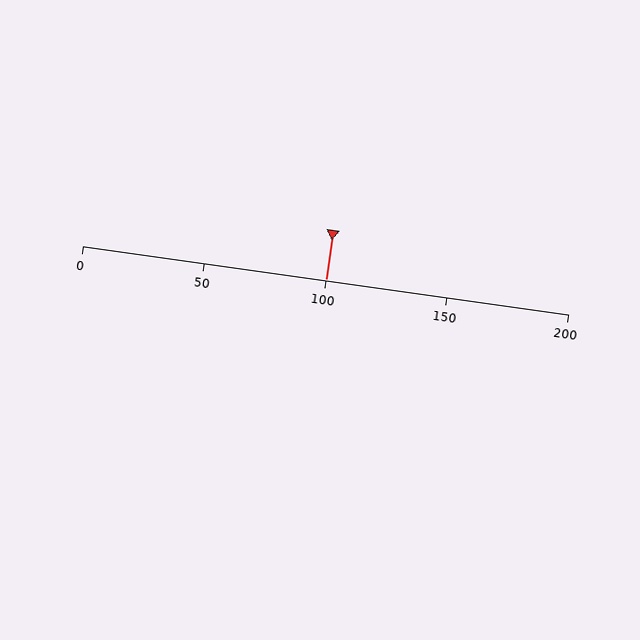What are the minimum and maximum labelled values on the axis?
The axis runs from 0 to 200.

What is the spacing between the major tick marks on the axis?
The major ticks are spaced 50 apart.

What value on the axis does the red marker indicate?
The marker indicates approximately 100.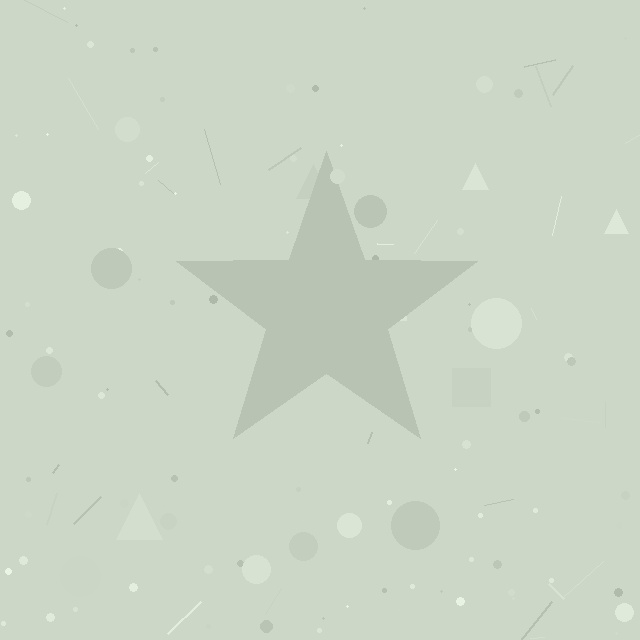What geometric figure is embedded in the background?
A star is embedded in the background.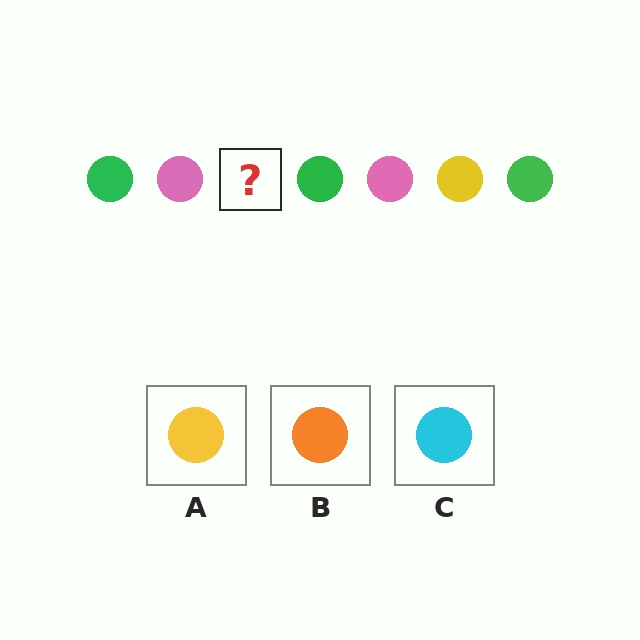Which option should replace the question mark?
Option A.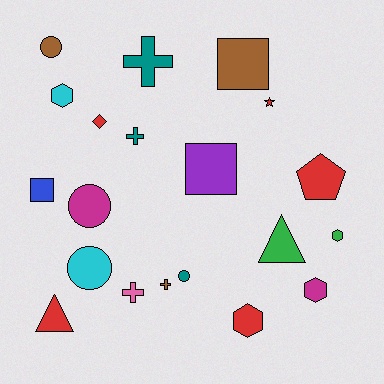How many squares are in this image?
There are 3 squares.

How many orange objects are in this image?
There are no orange objects.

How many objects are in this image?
There are 20 objects.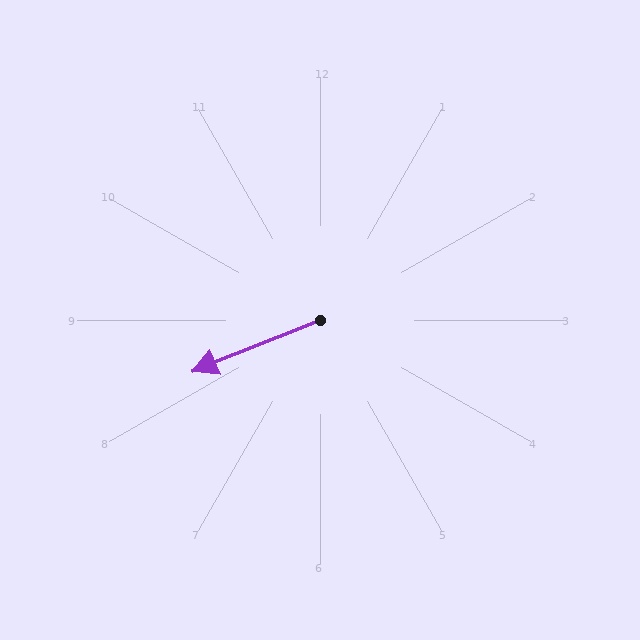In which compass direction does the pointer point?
West.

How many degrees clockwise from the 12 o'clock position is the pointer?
Approximately 248 degrees.